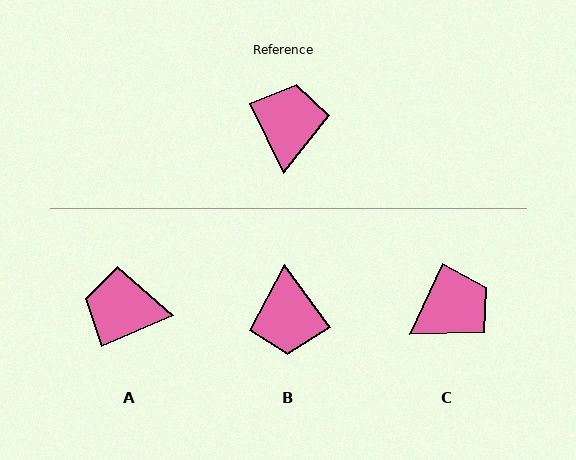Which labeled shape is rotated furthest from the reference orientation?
B, about 169 degrees away.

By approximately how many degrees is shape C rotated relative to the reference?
Approximately 51 degrees clockwise.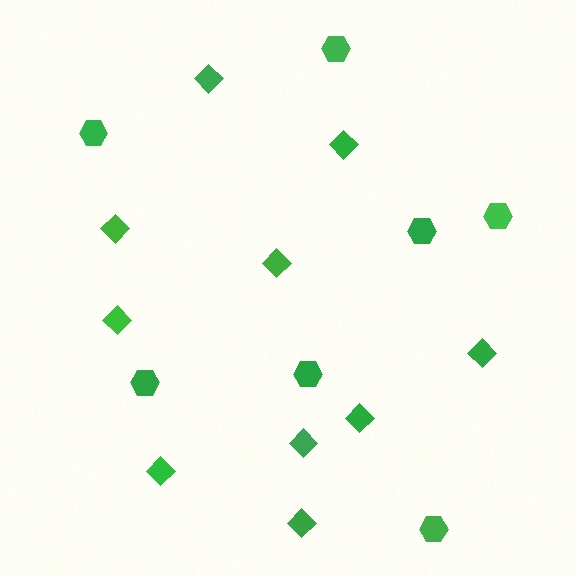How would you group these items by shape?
There are 2 groups: one group of hexagons (7) and one group of diamonds (10).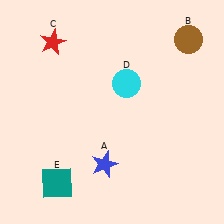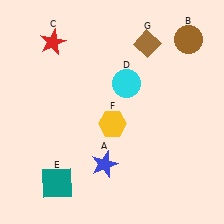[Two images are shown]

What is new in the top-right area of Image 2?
A brown diamond (G) was added in the top-right area of Image 2.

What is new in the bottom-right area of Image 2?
A yellow hexagon (F) was added in the bottom-right area of Image 2.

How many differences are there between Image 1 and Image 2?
There are 2 differences between the two images.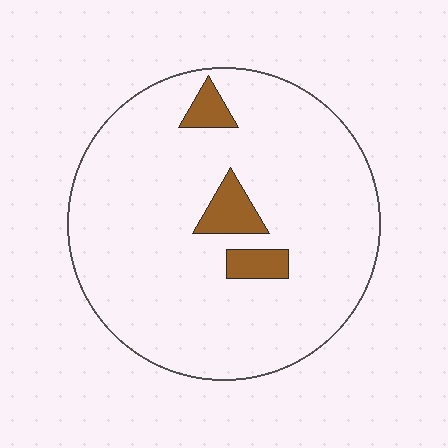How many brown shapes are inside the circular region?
3.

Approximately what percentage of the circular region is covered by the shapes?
Approximately 10%.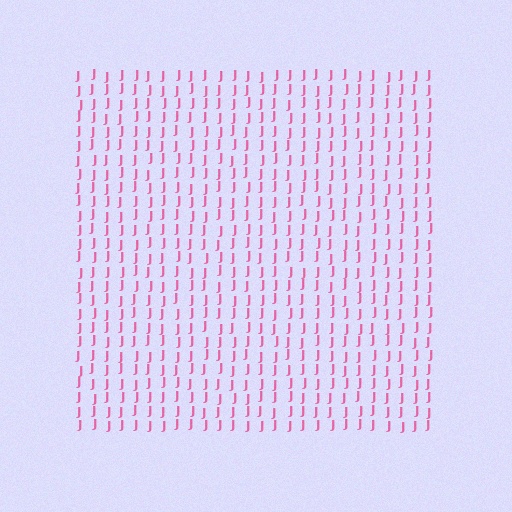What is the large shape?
The large shape is a square.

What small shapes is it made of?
It is made of small letter J's.